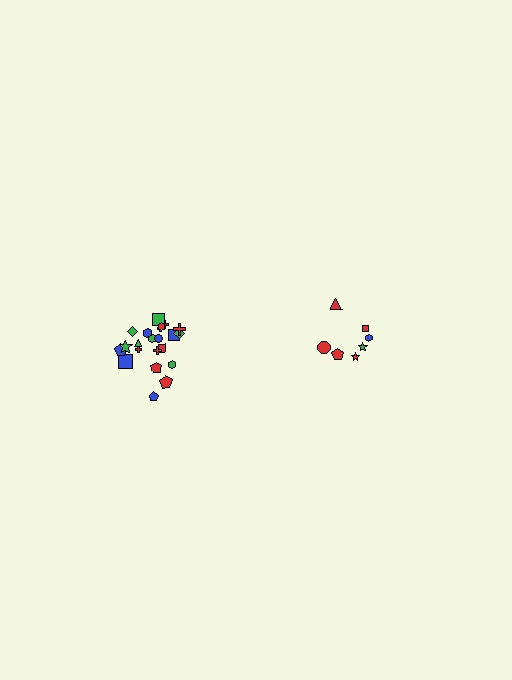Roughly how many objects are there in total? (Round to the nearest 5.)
Roughly 30 objects in total.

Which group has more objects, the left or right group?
The left group.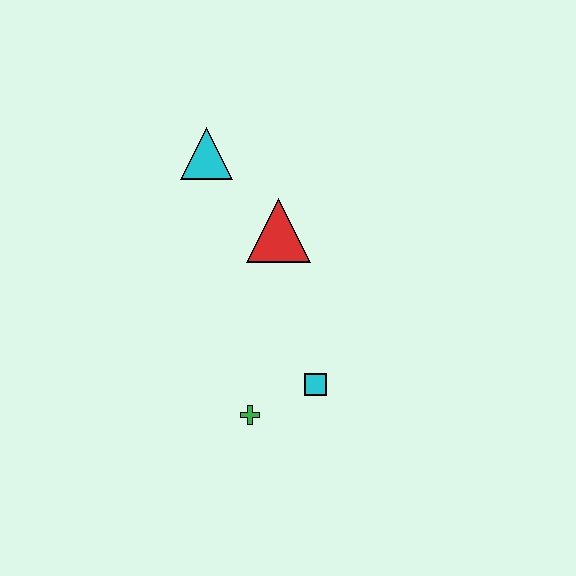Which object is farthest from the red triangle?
The green cross is farthest from the red triangle.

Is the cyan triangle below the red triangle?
No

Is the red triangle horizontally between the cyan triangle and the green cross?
No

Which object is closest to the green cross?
The cyan square is closest to the green cross.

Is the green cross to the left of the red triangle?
Yes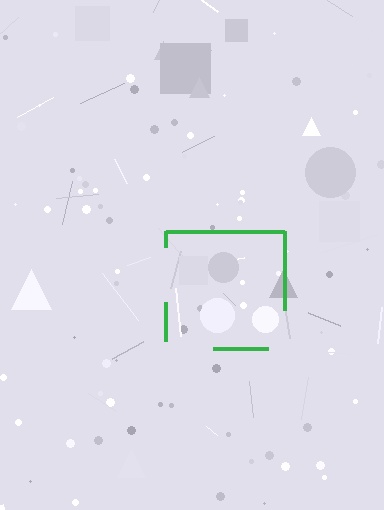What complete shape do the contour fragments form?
The contour fragments form a square.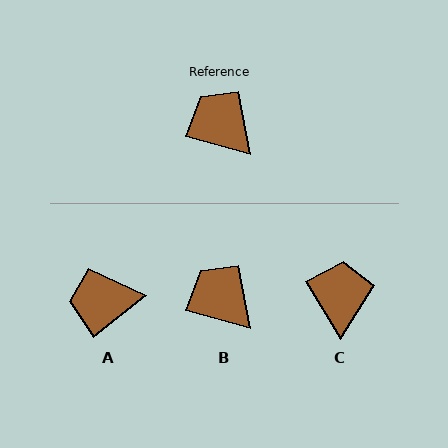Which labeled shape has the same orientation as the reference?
B.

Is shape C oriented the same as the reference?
No, it is off by about 44 degrees.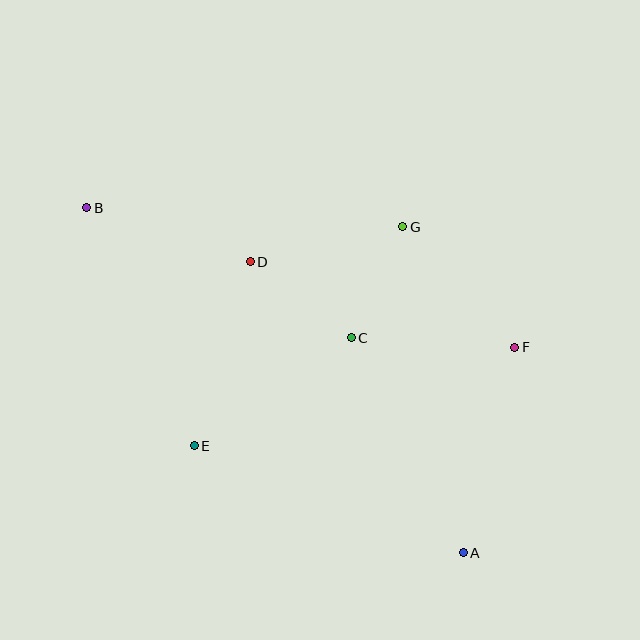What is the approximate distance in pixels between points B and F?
The distance between B and F is approximately 450 pixels.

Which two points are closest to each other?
Points C and G are closest to each other.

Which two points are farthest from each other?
Points A and B are farthest from each other.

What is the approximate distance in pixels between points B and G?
The distance between B and G is approximately 316 pixels.